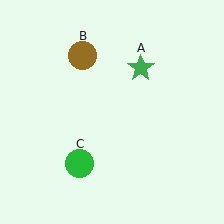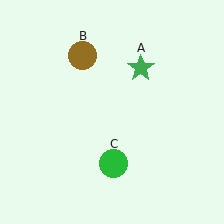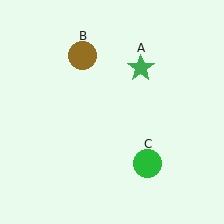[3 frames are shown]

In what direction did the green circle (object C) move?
The green circle (object C) moved right.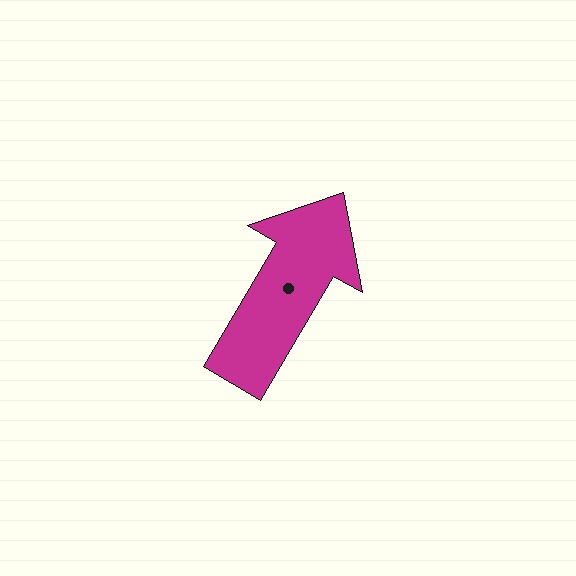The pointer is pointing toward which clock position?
Roughly 1 o'clock.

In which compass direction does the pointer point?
Northeast.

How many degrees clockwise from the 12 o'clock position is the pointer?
Approximately 30 degrees.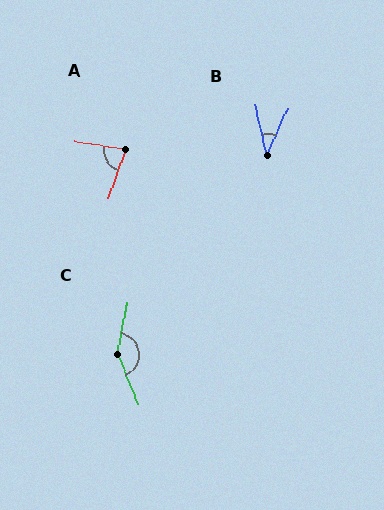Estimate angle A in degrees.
Approximately 80 degrees.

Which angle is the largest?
C, at approximately 146 degrees.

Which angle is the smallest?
B, at approximately 36 degrees.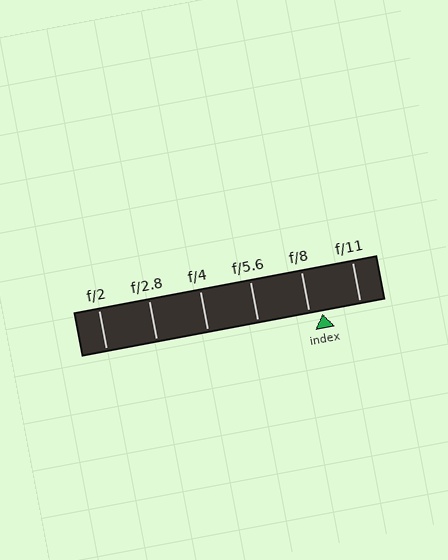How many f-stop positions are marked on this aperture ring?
There are 6 f-stop positions marked.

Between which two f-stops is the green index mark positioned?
The index mark is between f/8 and f/11.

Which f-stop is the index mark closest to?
The index mark is closest to f/8.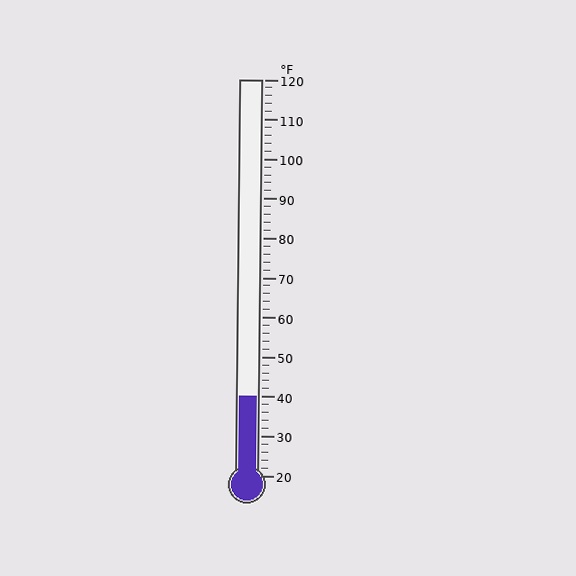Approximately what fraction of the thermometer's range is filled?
The thermometer is filled to approximately 20% of its range.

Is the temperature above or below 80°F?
The temperature is below 80°F.